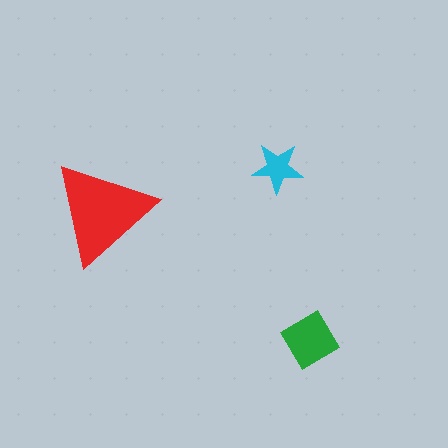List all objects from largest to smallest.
The red triangle, the green diamond, the cyan star.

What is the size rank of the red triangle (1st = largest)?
1st.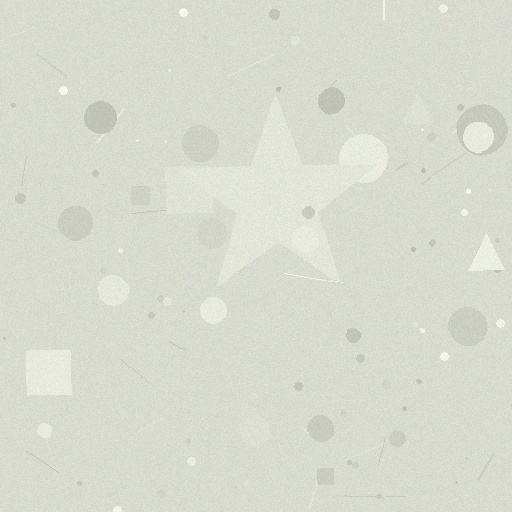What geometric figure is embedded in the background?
A star is embedded in the background.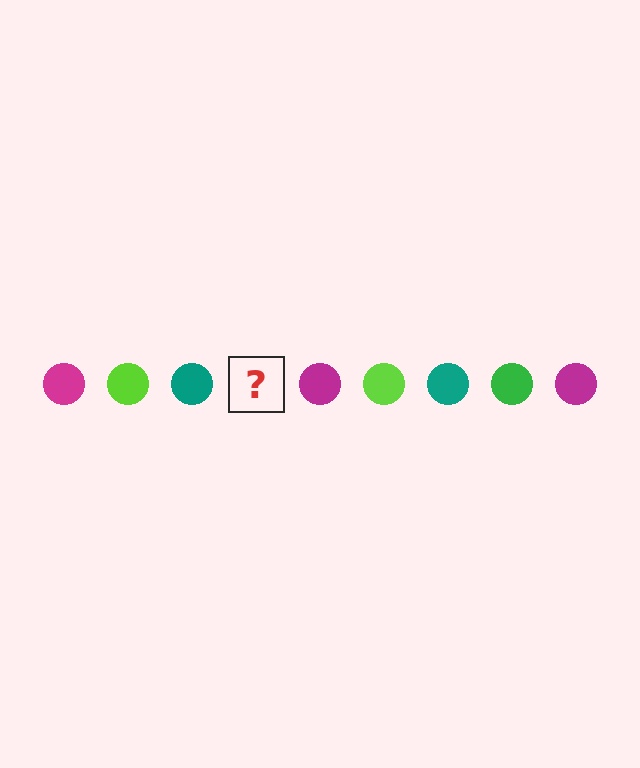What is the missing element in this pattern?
The missing element is a green circle.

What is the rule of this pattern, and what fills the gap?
The rule is that the pattern cycles through magenta, lime, teal, green circles. The gap should be filled with a green circle.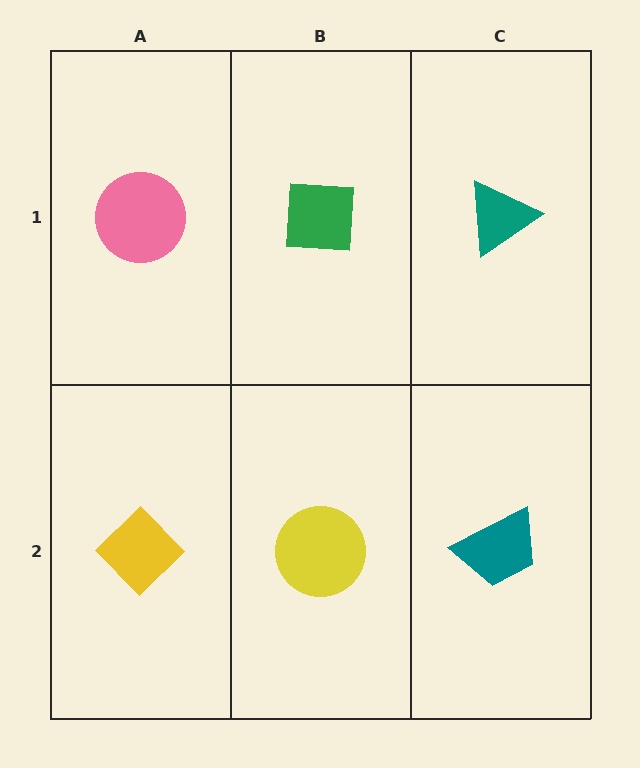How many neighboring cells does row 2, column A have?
2.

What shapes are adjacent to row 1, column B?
A yellow circle (row 2, column B), a pink circle (row 1, column A), a teal triangle (row 1, column C).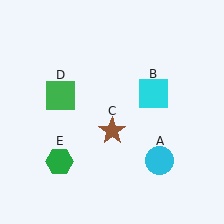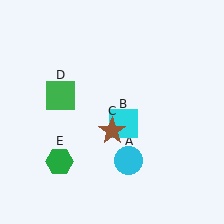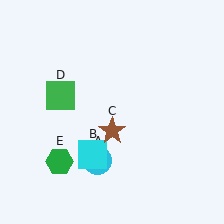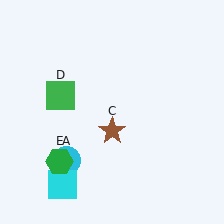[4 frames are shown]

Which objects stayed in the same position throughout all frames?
Brown star (object C) and green square (object D) and green hexagon (object E) remained stationary.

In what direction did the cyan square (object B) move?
The cyan square (object B) moved down and to the left.